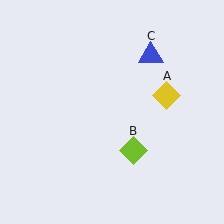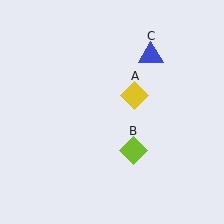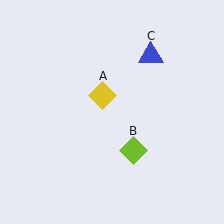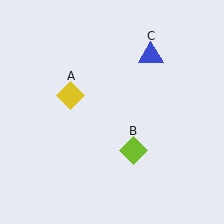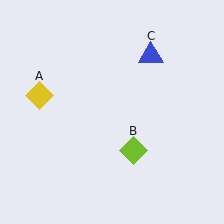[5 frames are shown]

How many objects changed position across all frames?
1 object changed position: yellow diamond (object A).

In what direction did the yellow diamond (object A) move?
The yellow diamond (object A) moved left.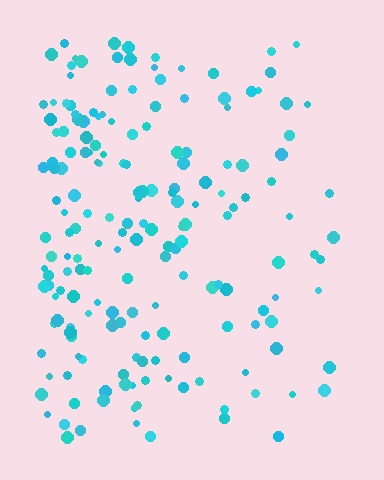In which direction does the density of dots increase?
From right to left, with the left side densest.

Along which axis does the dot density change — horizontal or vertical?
Horizontal.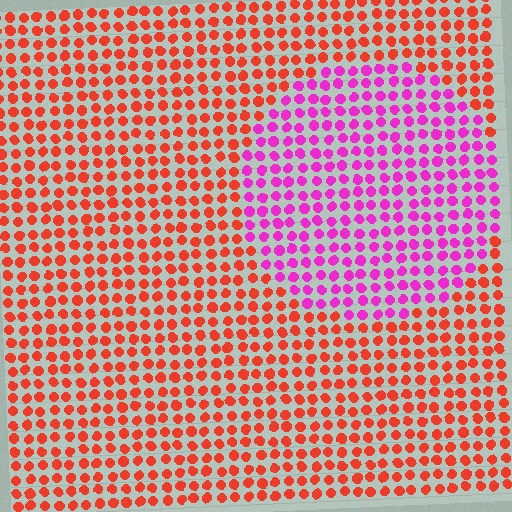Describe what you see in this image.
The image is filled with small red elements in a uniform arrangement. A circle-shaped region is visible where the elements are tinted to a slightly different hue, forming a subtle color boundary.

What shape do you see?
I see a circle.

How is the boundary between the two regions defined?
The boundary is defined purely by a slight shift in hue (about 56 degrees). Spacing, size, and orientation are identical on both sides.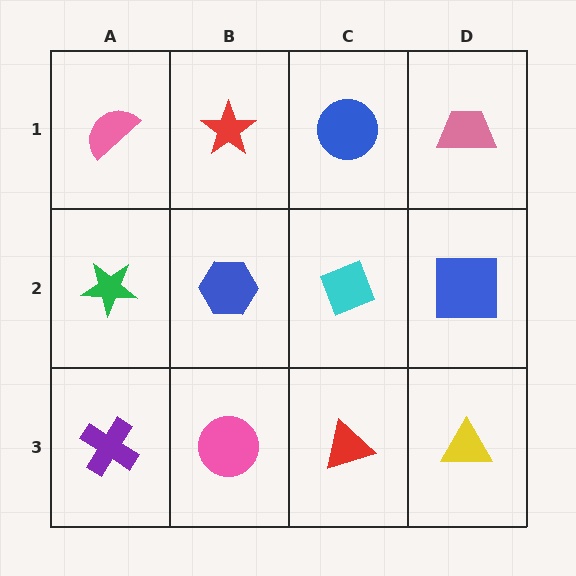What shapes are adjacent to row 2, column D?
A pink trapezoid (row 1, column D), a yellow triangle (row 3, column D), a cyan diamond (row 2, column C).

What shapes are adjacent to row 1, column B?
A blue hexagon (row 2, column B), a pink semicircle (row 1, column A), a blue circle (row 1, column C).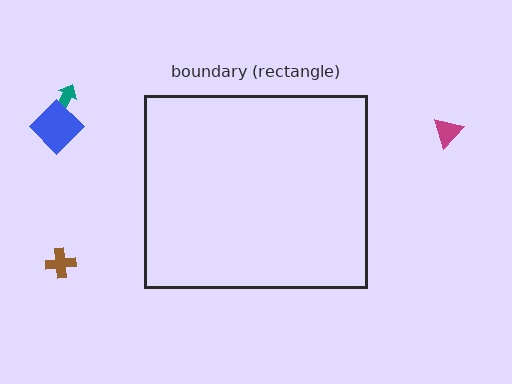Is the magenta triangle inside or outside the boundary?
Outside.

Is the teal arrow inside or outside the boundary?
Outside.